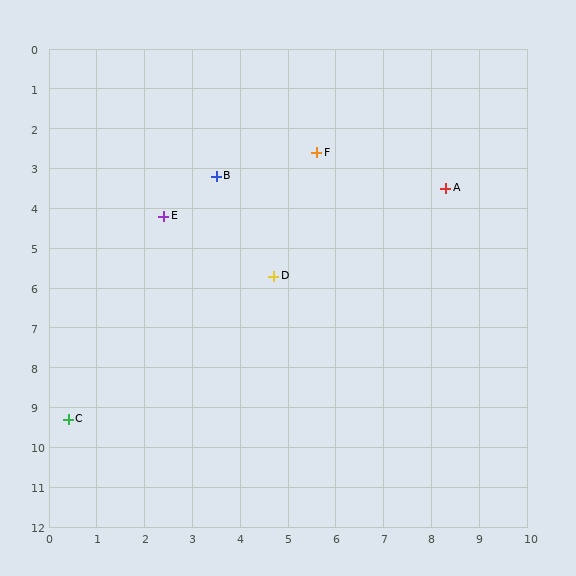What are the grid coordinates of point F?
Point F is at approximately (5.6, 2.6).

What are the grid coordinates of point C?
Point C is at approximately (0.4, 9.3).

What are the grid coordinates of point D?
Point D is at approximately (4.7, 5.7).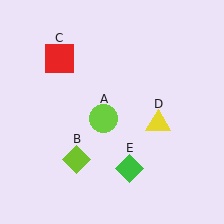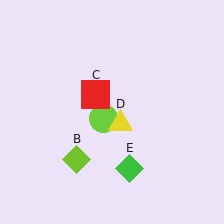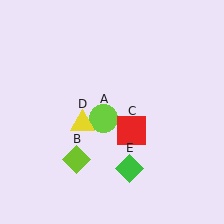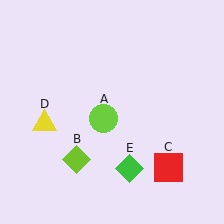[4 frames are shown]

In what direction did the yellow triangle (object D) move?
The yellow triangle (object D) moved left.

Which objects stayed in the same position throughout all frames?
Lime circle (object A) and lime diamond (object B) and green diamond (object E) remained stationary.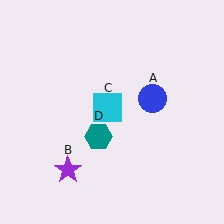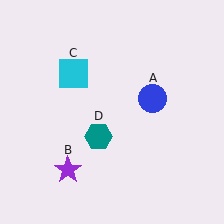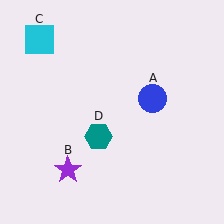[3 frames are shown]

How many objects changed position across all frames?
1 object changed position: cyan square (object C).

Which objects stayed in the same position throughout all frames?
Blue circle (object A) and purple star (object B) and teal hexagon (object D) remained stationary.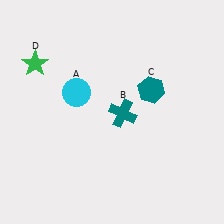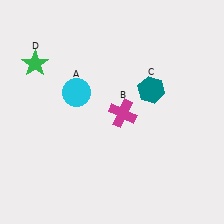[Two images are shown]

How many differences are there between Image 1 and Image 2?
There is 1 difference between the two images.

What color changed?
The cross (B) changed from teal in Image 1 to magenta in Image 2.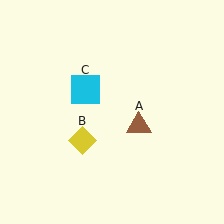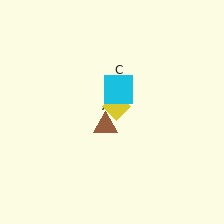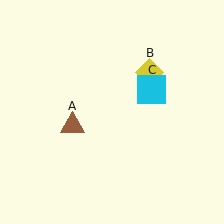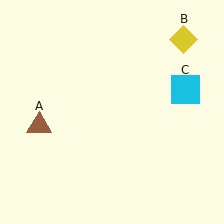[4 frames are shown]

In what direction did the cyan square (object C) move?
The cyan square (object C) moved right.